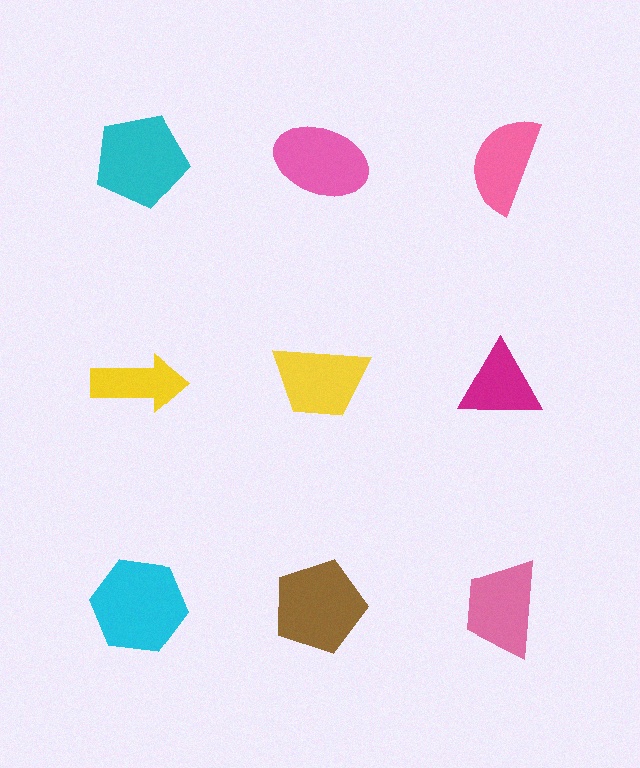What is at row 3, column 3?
A pink trapezoid.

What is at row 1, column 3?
A pink semicircle.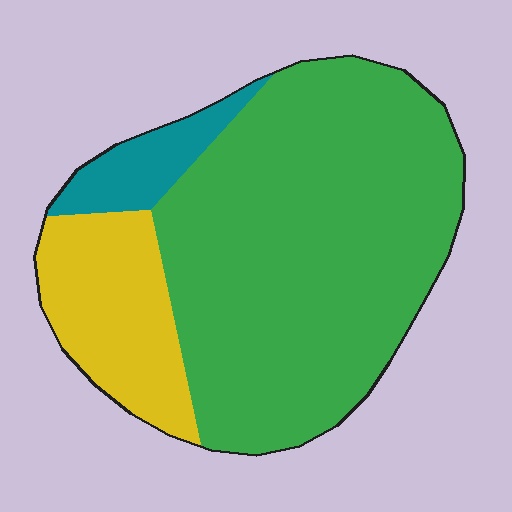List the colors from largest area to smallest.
From largest to smallest: green, yellow, teal.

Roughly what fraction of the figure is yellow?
Yellow takes up about one fifth (1/5) of the figure.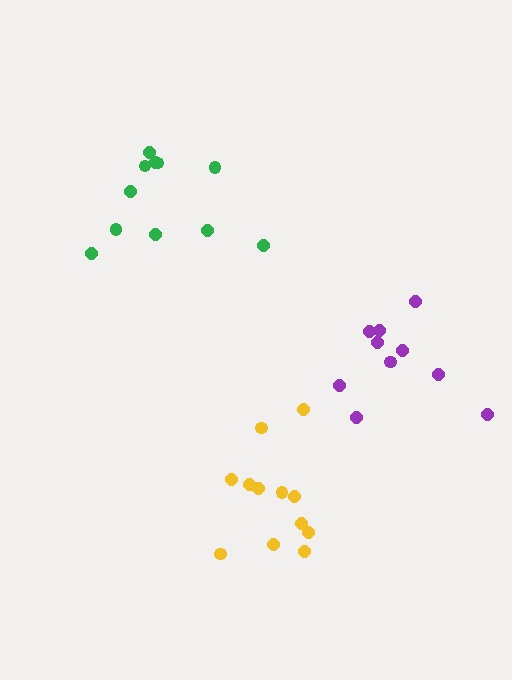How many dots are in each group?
Group 1: 10 dots, Group 2: 12 dots, Group 3: 11 dots (33 total).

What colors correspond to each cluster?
The clusters are colored: purple, yellow, green.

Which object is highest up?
The green cluster is topmost.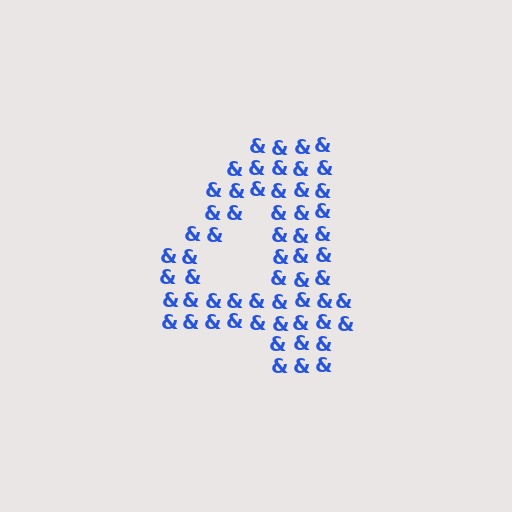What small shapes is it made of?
It is made of small ampersands.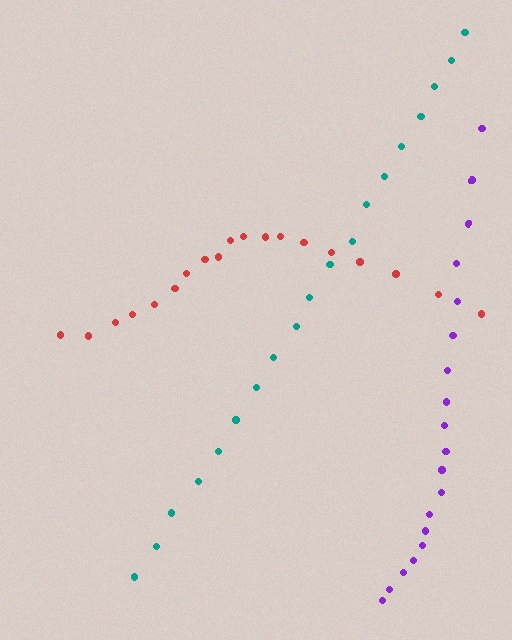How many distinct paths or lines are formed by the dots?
There are 3 distinct paths.